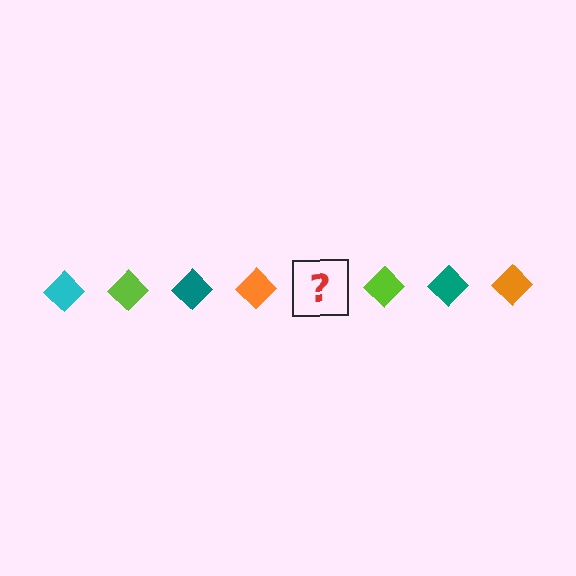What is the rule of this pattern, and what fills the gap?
The rule is that the pattern cycles through cyan, lime, teal, orange diamonds. The gap should be filled with a cyan diamond.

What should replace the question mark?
The question mark should be replaced with a cyan diamond.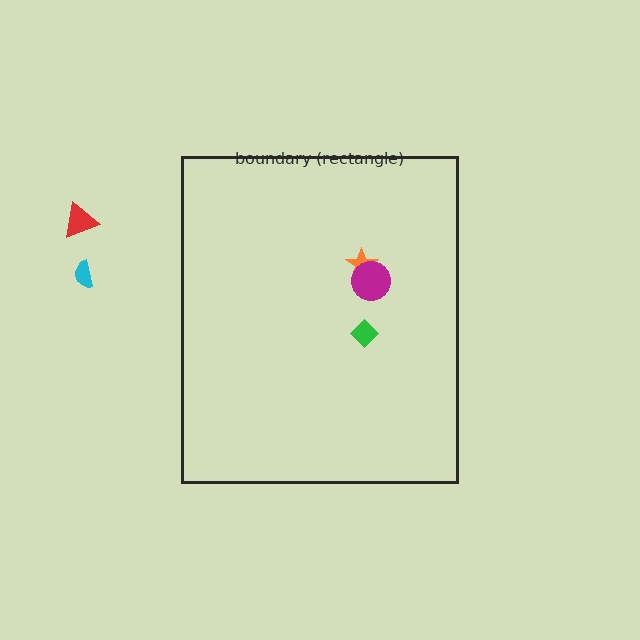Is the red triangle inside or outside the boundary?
Outside.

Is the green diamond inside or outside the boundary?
Inside.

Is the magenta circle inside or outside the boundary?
Inside.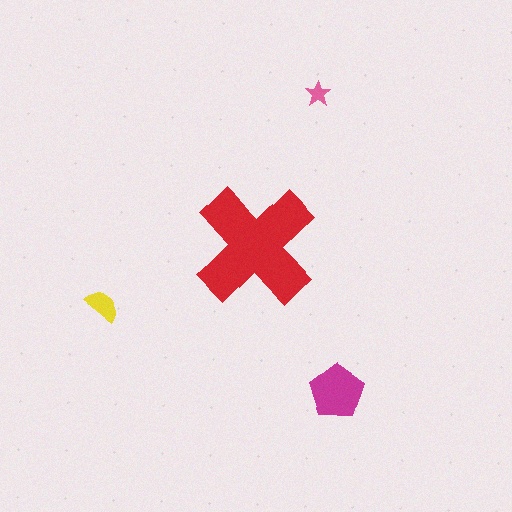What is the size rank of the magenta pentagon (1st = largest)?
2nd.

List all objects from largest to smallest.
The red cross, the magenta pentagon, the yellow semicircle, the pink star.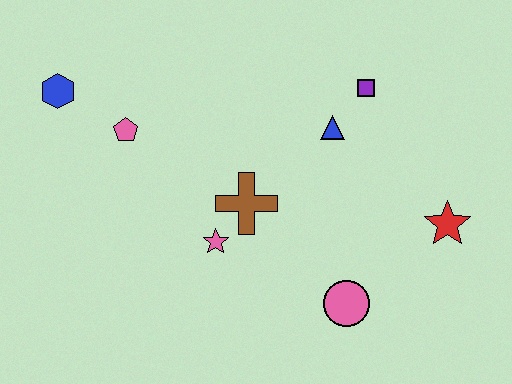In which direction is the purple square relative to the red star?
The purple square is above the red star.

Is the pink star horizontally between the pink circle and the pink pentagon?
Yes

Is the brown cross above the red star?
Yes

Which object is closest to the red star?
The pink circle is closest to the red star.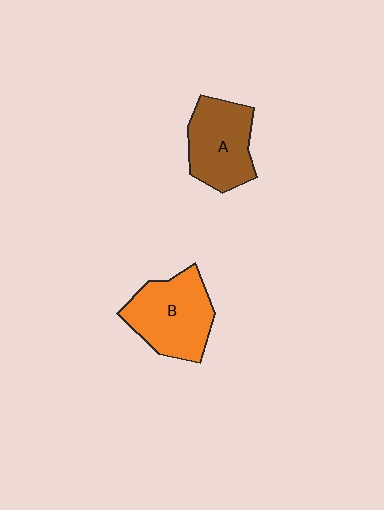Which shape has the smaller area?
Shape A (brown).